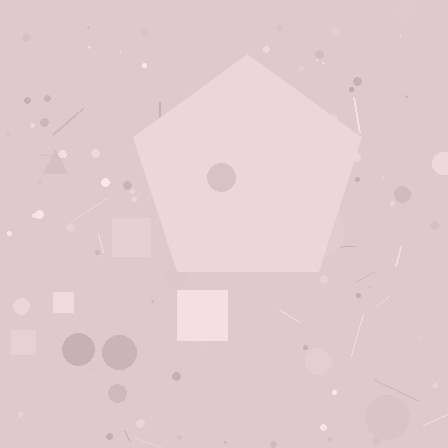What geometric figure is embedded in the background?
A pentagon is embedded in the background.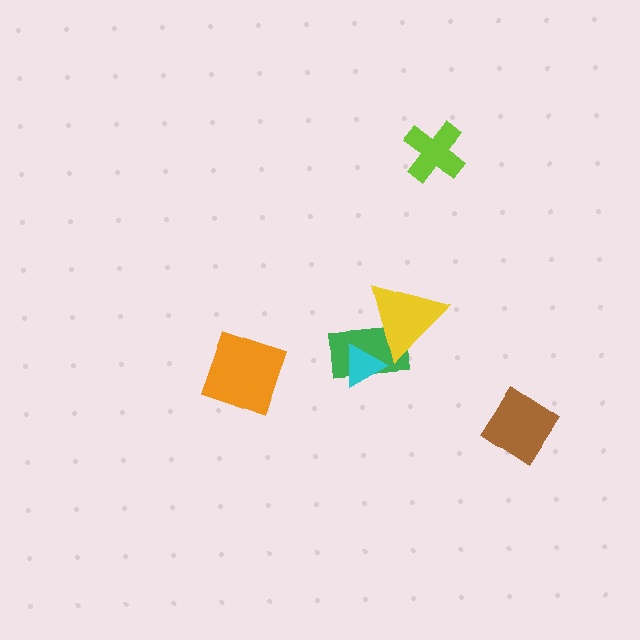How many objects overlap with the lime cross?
0 objects overlap with the lime cross.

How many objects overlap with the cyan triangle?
2 objects overlap with the cyan triangle.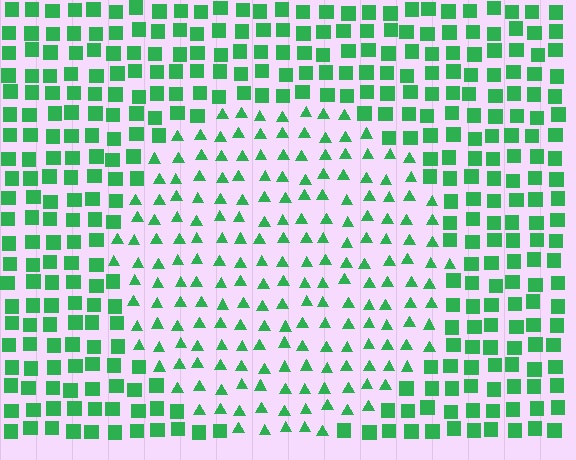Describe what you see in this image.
The image is filled with small green elements arranged in a uniform grid. A circle-shaped region contains triangles, while the surrounding area contains squares. The boundary is defined purely by the change in element shape.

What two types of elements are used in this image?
The image uses triangles inside the circle region and squares outside it.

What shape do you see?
I see a circle.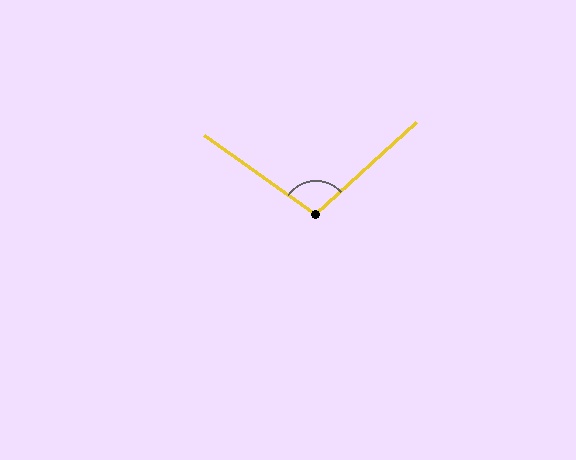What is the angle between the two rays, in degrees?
Approximately 102 degrees.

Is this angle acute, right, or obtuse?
It is obtuse.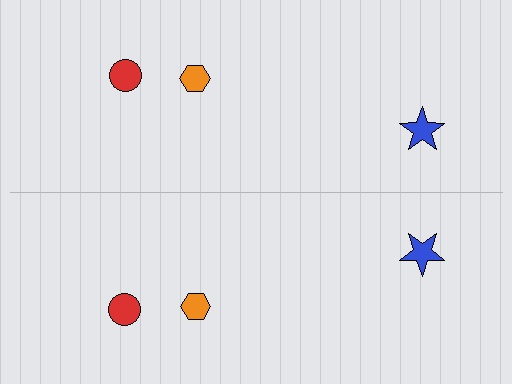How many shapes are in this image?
There are 6 shapes in this image.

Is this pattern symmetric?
Yes, this pattern has bilateral (reflection) symmetry.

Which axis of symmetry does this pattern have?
The pattern has a horizontal axis of symmetry running through the center of the image.